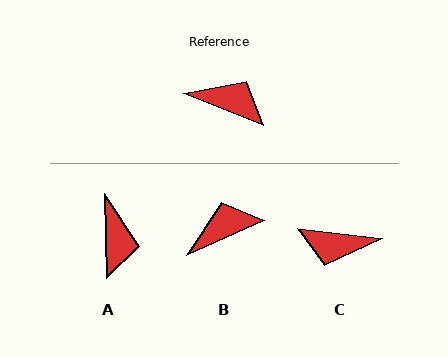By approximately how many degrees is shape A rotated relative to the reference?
Approximately 67 degrees clockwise.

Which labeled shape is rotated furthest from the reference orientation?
C, about 165 degrees away.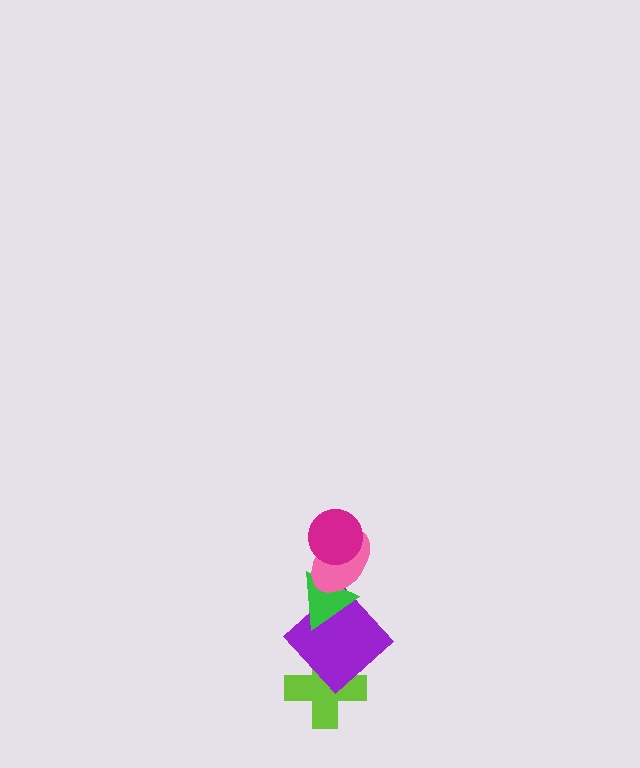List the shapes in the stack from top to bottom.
From top to bottom: the magenta circle, the pink ellipse, the green triangle, the purple diamond, the lime cross.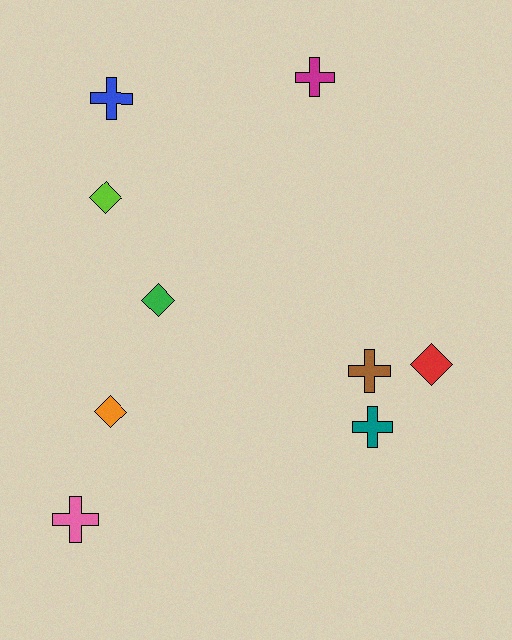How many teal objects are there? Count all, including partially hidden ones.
There is 1 teal object.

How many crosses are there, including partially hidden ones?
There are 5 crosses.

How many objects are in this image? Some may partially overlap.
There are 9 objects.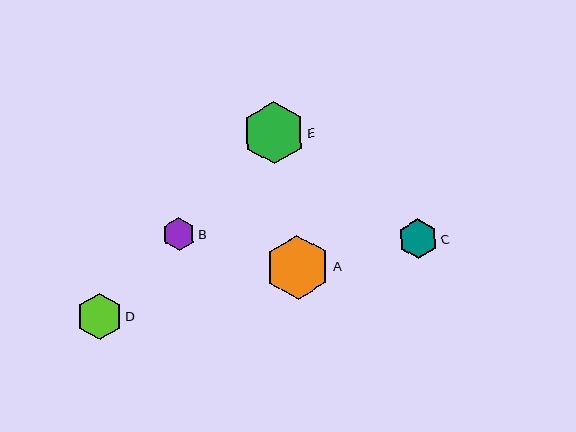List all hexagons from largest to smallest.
From largest to smallest: A, E, D, C, B.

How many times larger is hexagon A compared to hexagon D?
Hexagon A is approximately 1.4 times the size of hexagon D.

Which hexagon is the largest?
Hexagon A is the largest with a size of approximately 65 pixels.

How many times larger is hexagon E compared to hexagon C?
Hexagon E is approximately 1.6 times the size of hexagon C.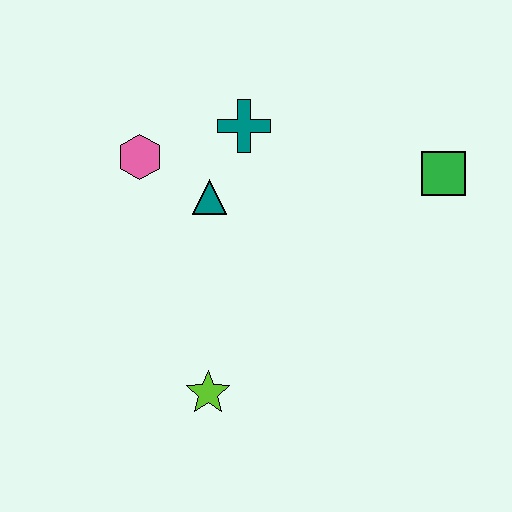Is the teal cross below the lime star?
No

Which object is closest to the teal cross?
The teal triangle is closest to the teal cross.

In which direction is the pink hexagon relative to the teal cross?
The pink hexagon is to the left of the teal cross.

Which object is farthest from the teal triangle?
The green square is farthest from the teal triangle.